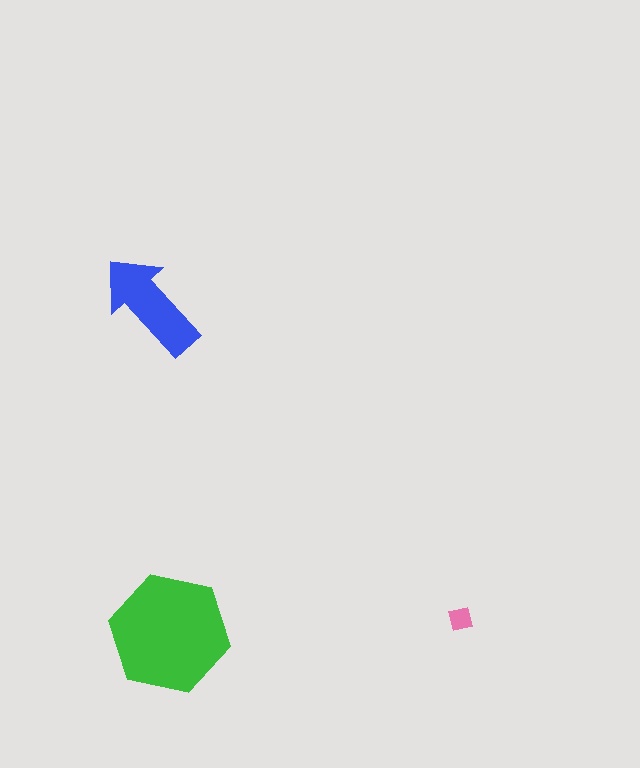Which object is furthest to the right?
The pink square is rightmost.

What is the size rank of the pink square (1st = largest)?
3rd.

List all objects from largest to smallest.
The green hexagon, the blue arrow, the pink square.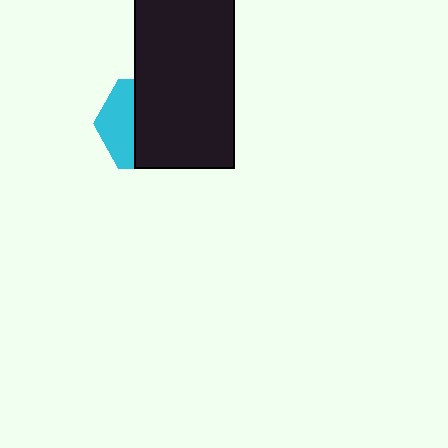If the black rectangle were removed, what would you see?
You would see the complete cyan hexagon.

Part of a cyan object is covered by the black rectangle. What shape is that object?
It is a hexagon.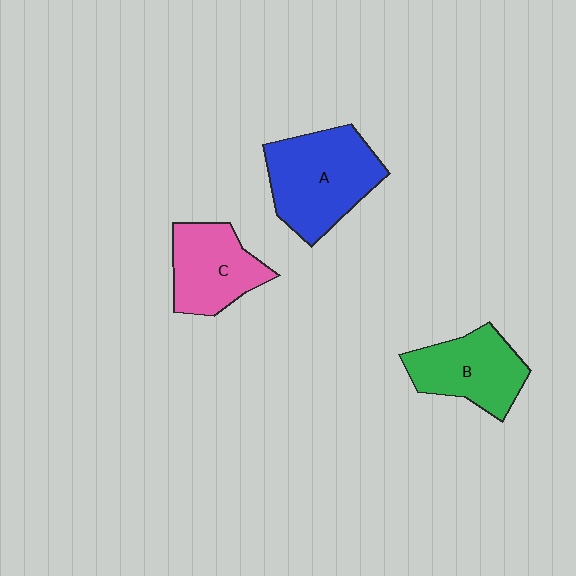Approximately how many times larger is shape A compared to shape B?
Approximately 1.3 times.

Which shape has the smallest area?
Shape C (pink).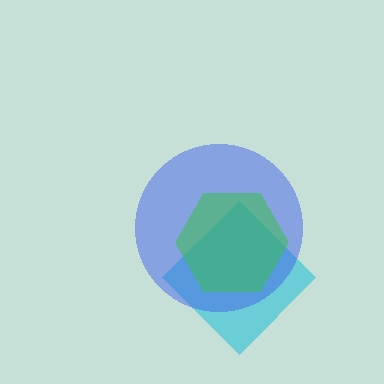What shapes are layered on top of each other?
The layered shapes are: a cyan diamond, a blue circle, a green hexagon.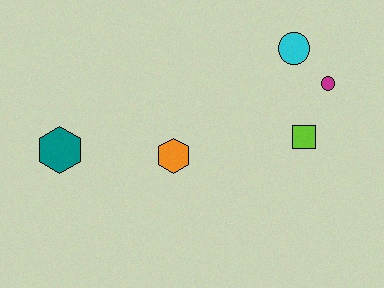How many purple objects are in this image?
There are no purple objects.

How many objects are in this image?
There are 5 objects.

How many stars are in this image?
There are no stars.